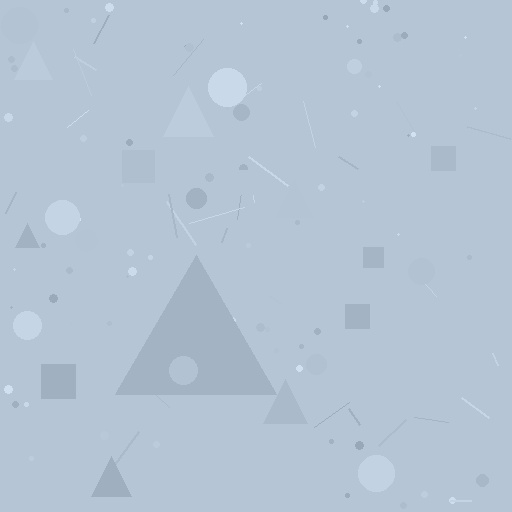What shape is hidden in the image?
A triangle is hidden in the image.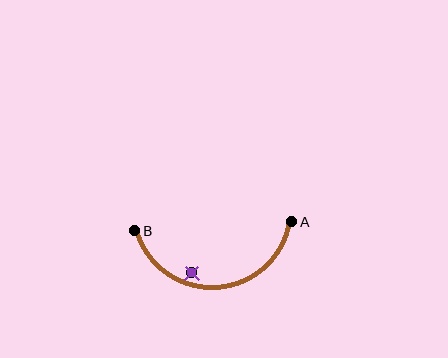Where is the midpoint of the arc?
The arc midpoint is the point on the curve farthest from the straight line joining A and B. It sits below that line.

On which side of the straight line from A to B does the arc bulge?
The arc bulges below the straight line connecting A and B.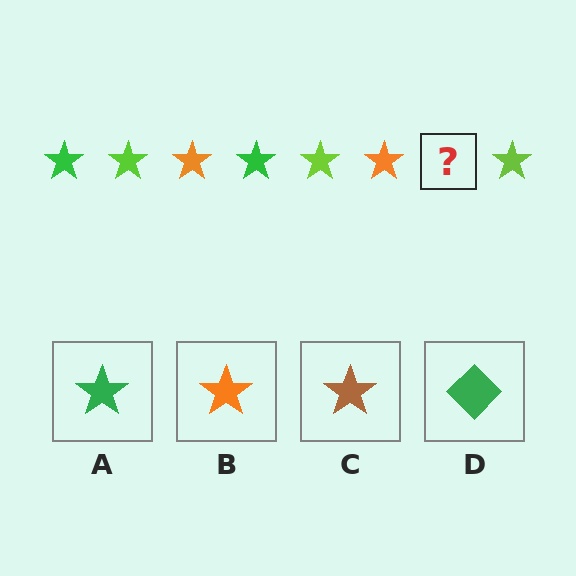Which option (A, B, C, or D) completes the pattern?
A.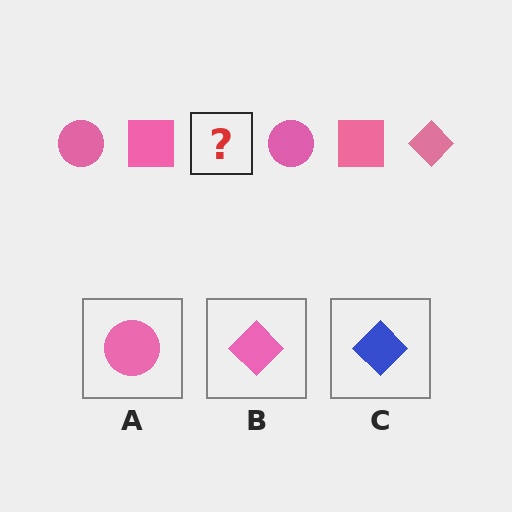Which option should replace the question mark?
Option B.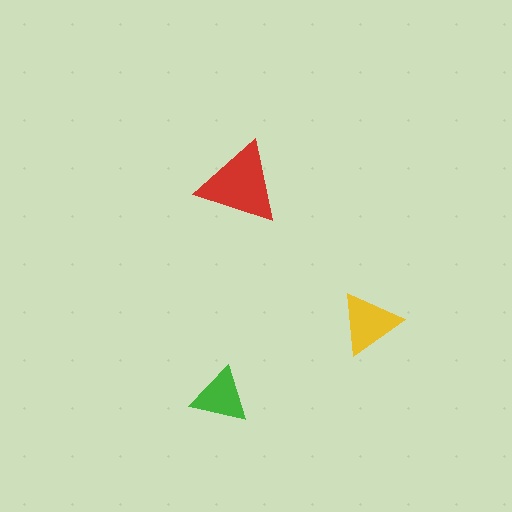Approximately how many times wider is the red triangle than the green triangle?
About 1.5 times wider.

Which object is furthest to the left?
The green triangle is leftmost.